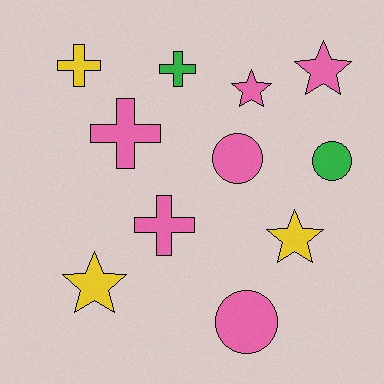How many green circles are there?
There is 1 green circle.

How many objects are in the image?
There are 11 objects.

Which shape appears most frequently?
Cross, with 4 objects.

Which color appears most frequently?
Pink, with 6 objects.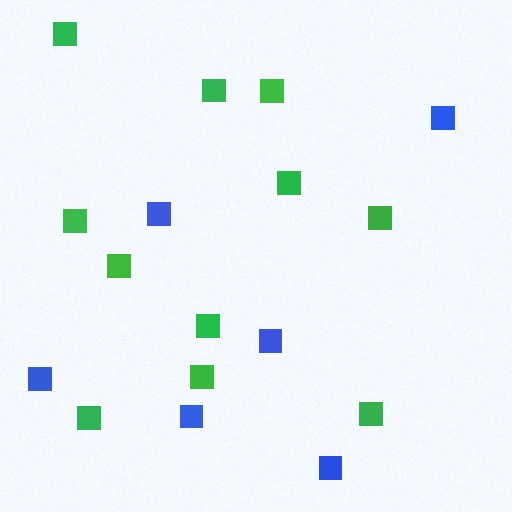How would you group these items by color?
There are 2 groups: one group of blue squares (6) and one group of green squares (11).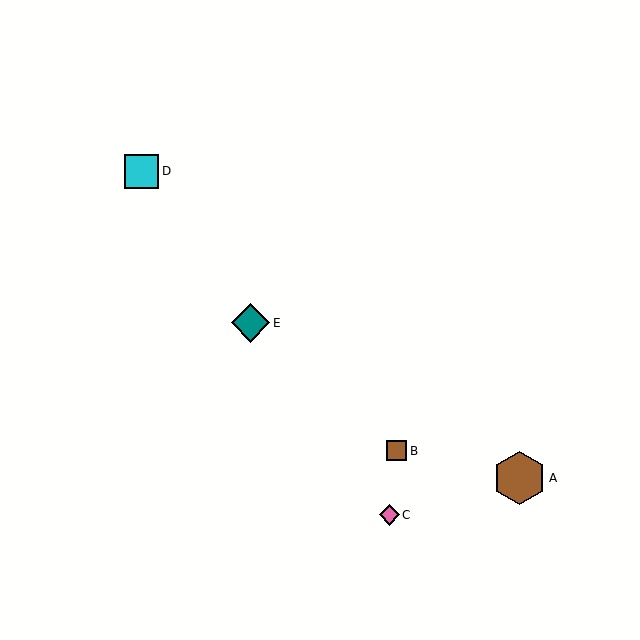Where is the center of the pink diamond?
The center of the pink diamond is at (389, 515).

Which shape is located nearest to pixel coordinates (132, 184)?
The cyan square (labeled D) at (142, 171) is nearest to that location.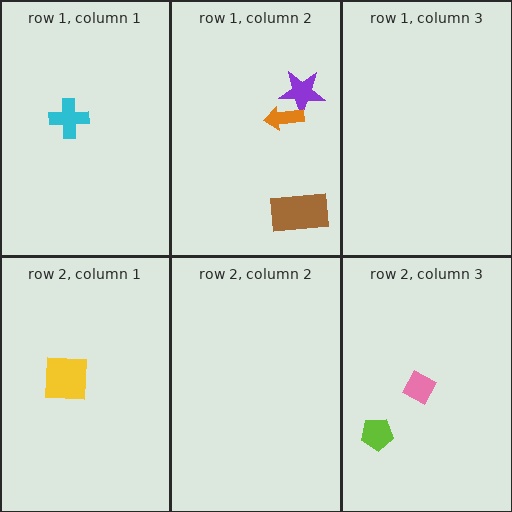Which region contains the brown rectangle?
The row 1, column 2 region.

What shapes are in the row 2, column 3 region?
The pink diamond, the lime pentagon.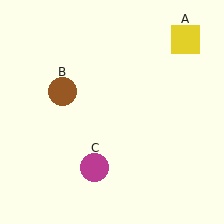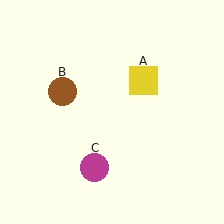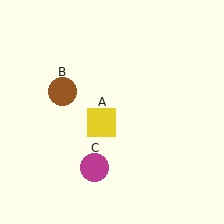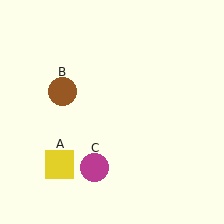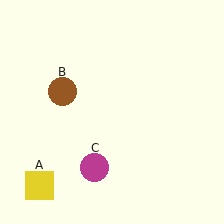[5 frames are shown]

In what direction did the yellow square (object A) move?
The yellow square (object A) moved down and to the left.